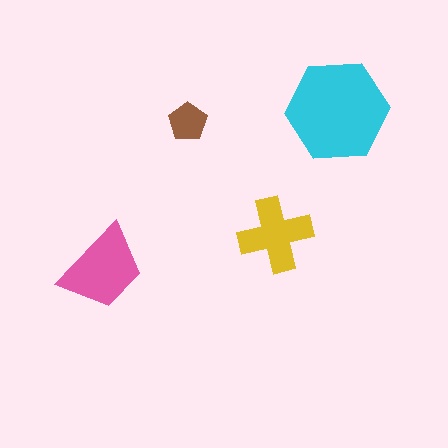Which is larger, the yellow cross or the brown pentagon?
The yellow cross.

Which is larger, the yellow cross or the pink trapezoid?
The pink trapezoid.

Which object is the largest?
The cyan hexagon.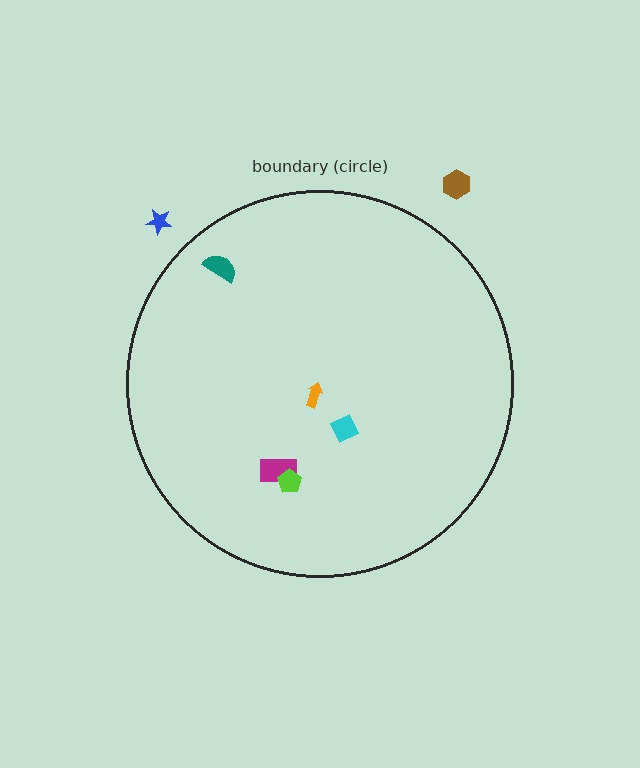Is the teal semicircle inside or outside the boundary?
Inside.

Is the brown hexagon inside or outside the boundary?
Outside.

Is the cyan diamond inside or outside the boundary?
Inside.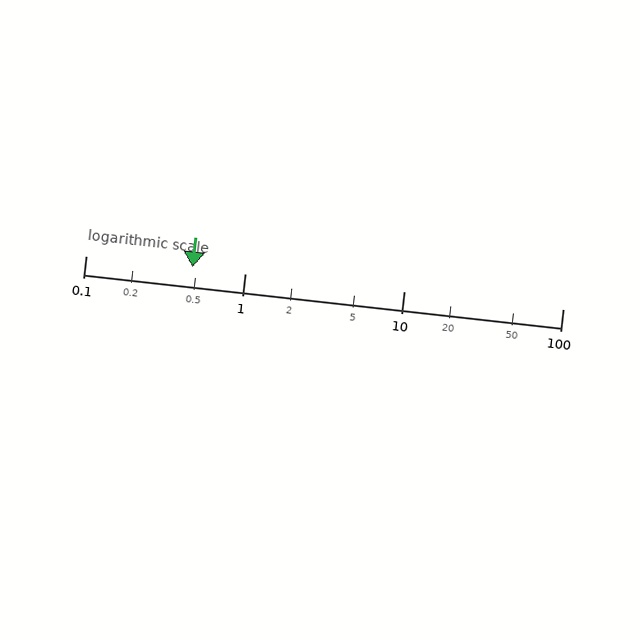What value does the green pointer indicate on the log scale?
The pointer indicates approximately 0.47.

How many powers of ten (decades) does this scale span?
The scale spans 3 decades, from 0.1 to 100.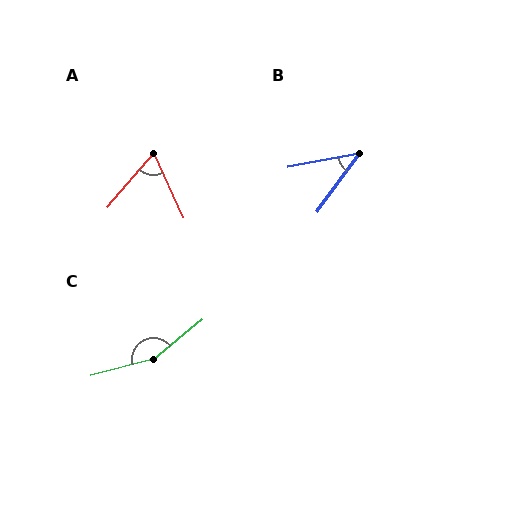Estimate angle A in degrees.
Approximately 65 degrees.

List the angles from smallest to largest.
B (43°), A (65°), C (156°).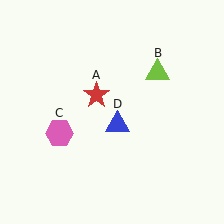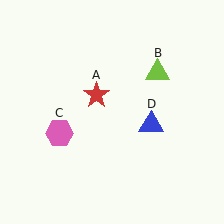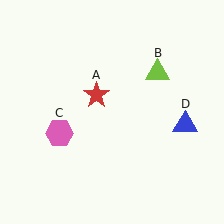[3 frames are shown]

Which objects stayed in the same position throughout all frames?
Red star (object A) and lime triangle (object B) and pink hexagon (object C) remained stationary.